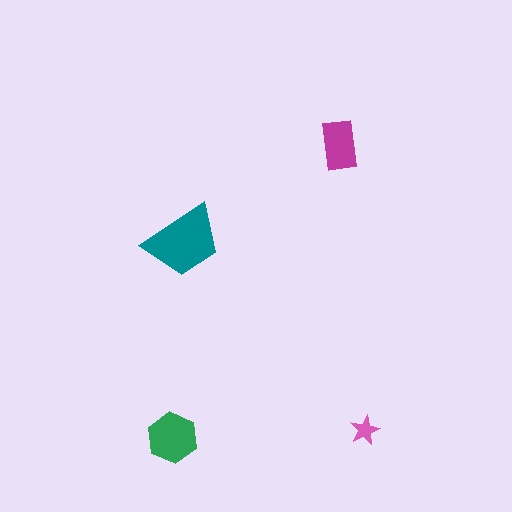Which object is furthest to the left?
The green hexagon is leftmost.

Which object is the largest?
The teal trapezoid.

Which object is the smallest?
The pink star.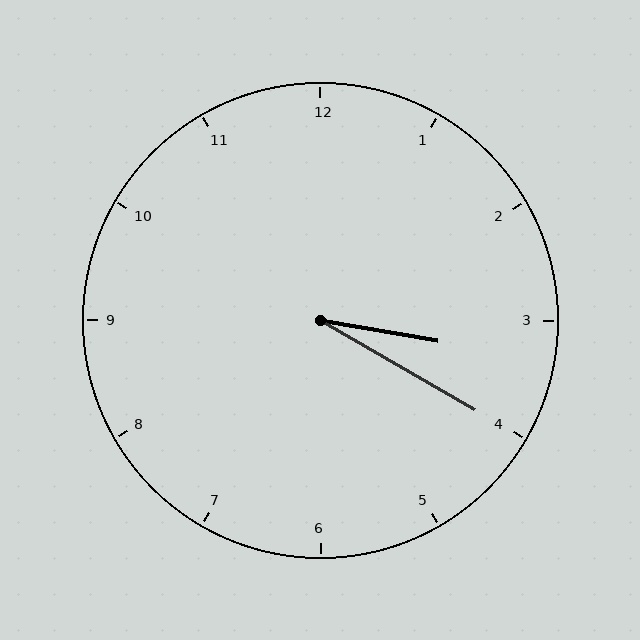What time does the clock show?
3:20.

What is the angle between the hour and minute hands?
Approximately 20 degrees.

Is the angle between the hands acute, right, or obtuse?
It is acute.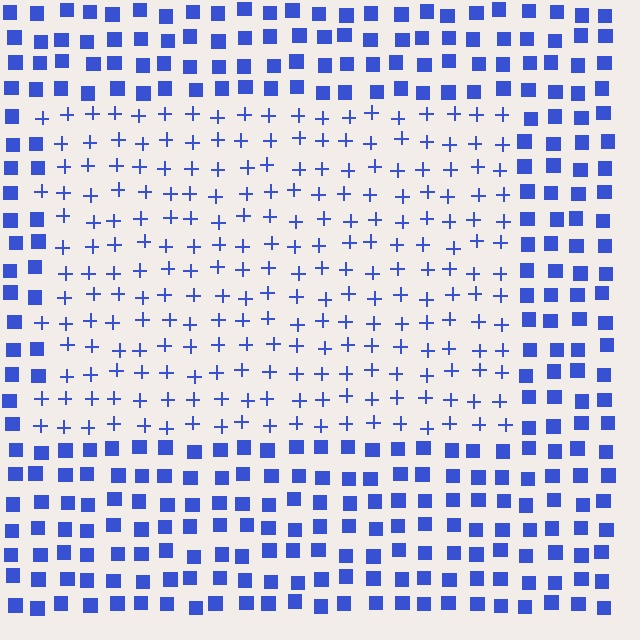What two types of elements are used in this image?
The image uses plus signs inside the rectangle region and squares outside it.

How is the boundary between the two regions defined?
The boundary is defined by a change in element shape: plus signs inside vs. squares outside. All elements share the same color and spacing.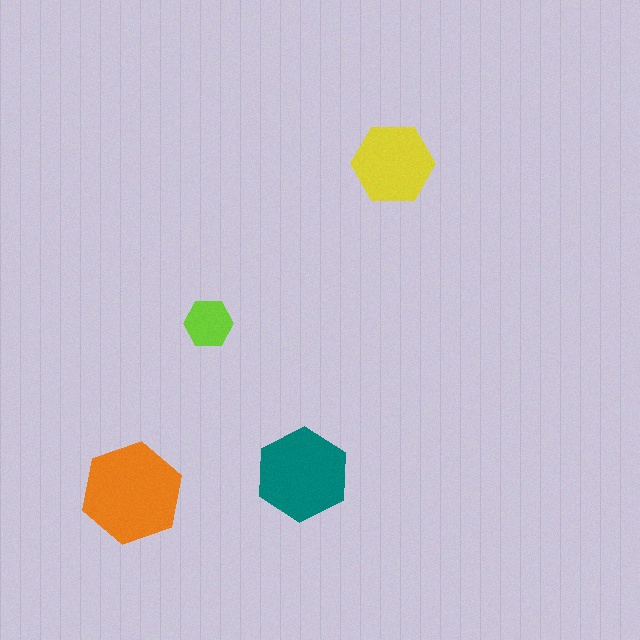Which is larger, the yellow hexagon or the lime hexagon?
The yellow one.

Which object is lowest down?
The orange hexagon is bottommost.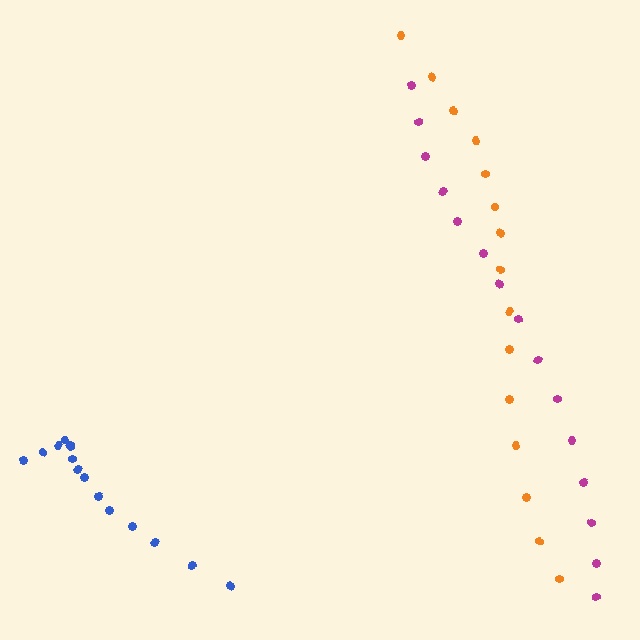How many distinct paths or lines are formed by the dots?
There are 3 distinct paths.